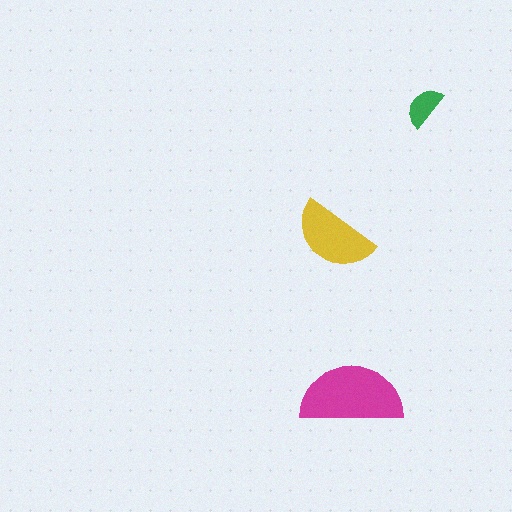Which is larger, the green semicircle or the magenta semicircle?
The magenta one.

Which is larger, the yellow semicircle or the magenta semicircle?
The magenta one.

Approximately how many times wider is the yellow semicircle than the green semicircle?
About 2 times wider.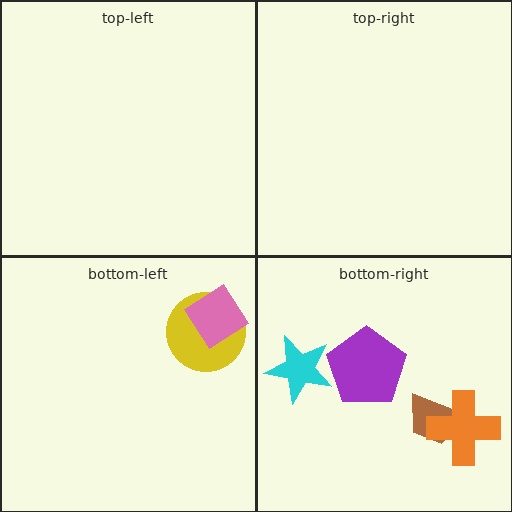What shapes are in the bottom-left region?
The yellow circle, the pink diamond.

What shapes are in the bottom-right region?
The purple pentagon, the brown trapezoid, the orange cross, the cyan star.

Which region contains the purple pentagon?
The bottom-right region.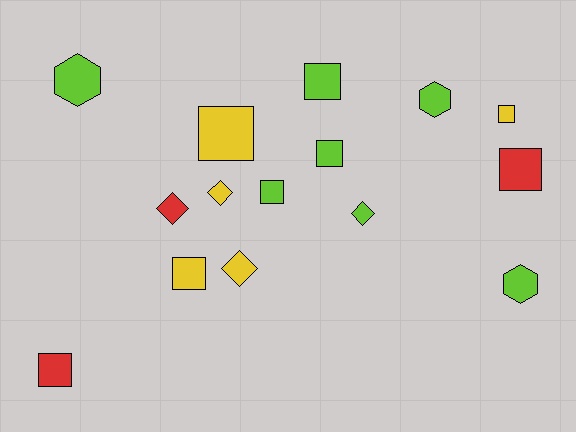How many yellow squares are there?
There are 3 yellow squares.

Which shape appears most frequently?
Square, with 8 objects.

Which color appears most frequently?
Lime, with 7 objects.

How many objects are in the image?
There are 15 objects.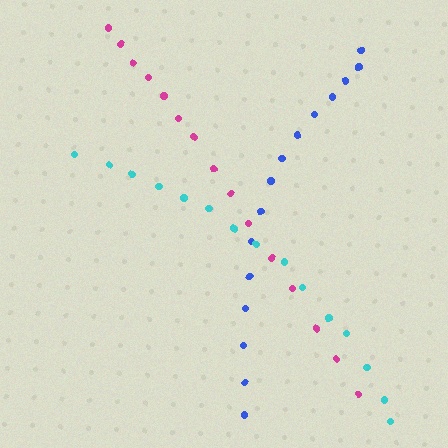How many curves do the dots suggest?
There are 3 distinct paths.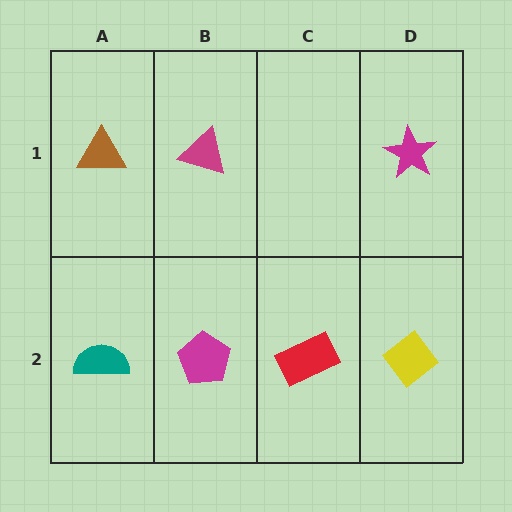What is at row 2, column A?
A teal semicircle.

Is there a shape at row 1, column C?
No, that cell is empty.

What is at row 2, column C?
A red rectangle.